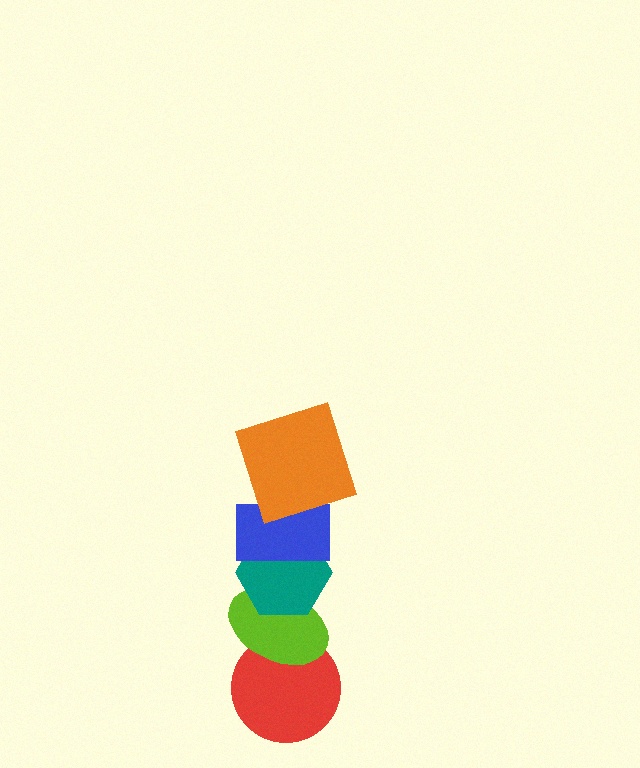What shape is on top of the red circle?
The lime ellipse is on top of the red circle.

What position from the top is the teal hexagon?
The teal hexagon is 3rd from the top.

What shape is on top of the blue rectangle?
The orange square is on top of the blue rectangle.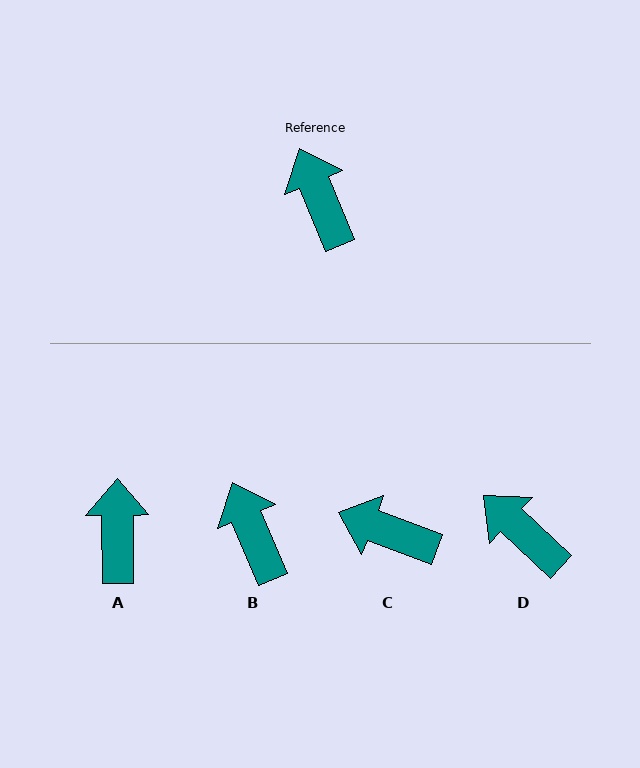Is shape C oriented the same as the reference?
No, it is off by about 46 degrees.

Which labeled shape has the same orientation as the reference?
B.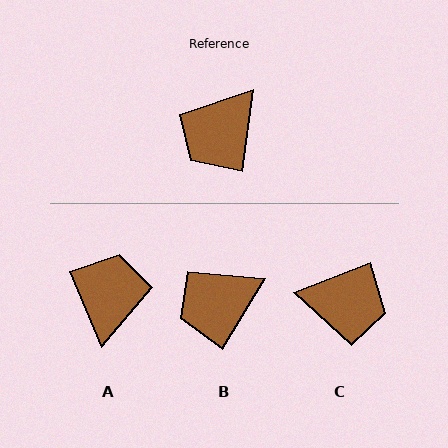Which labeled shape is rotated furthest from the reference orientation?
A, about 150 degrees away.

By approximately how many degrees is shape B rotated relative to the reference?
Approximately 24 degrees clockwise.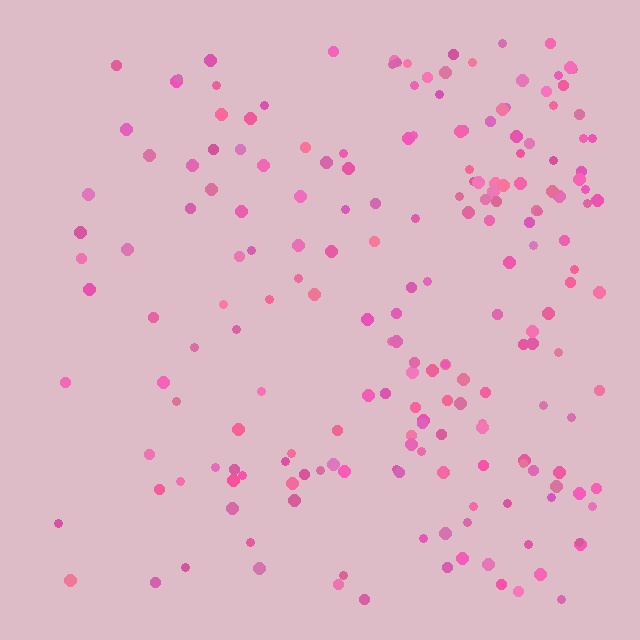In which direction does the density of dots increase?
From left to right, with the right side densest.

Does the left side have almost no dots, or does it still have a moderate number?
Still a moderate number, just noticeably fewer than the right.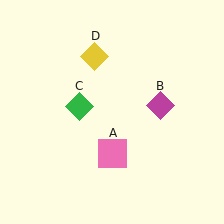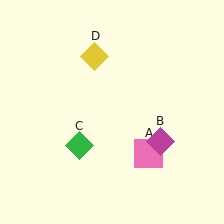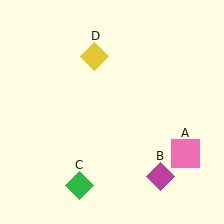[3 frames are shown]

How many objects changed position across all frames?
3 objects changed position: pink square (object A), magenta diamond (object B), green diamond (object C).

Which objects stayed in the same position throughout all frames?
Yellow diamond (object D) remained stationary.